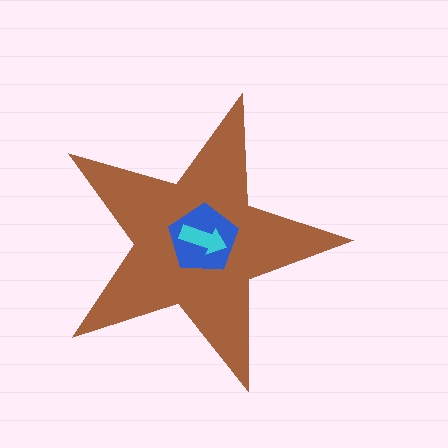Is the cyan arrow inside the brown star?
Yes.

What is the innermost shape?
The cyan arrow.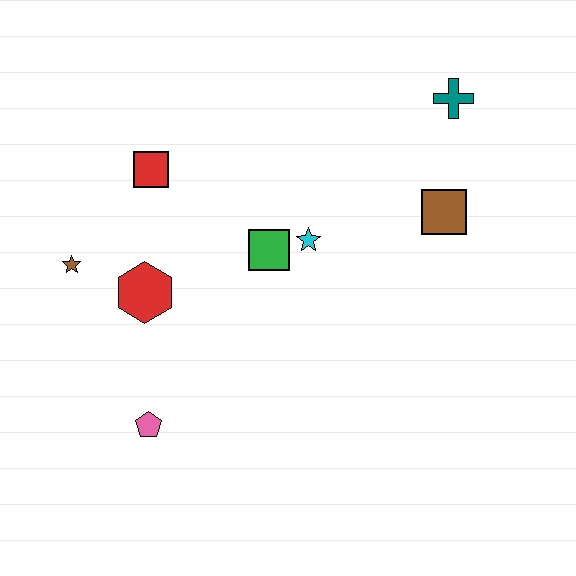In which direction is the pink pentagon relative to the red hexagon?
The pink pentagon is below the red hexagon.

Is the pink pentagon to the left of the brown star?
No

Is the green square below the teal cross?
Yes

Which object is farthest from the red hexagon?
The teal cross is farthest from the red hexagon.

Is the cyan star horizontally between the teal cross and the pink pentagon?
Yes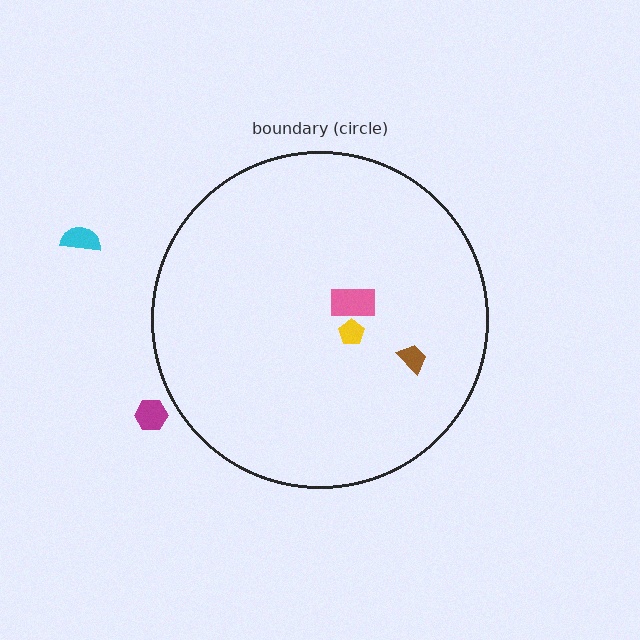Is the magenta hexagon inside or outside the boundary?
Outside.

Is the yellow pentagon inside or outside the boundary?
Inside.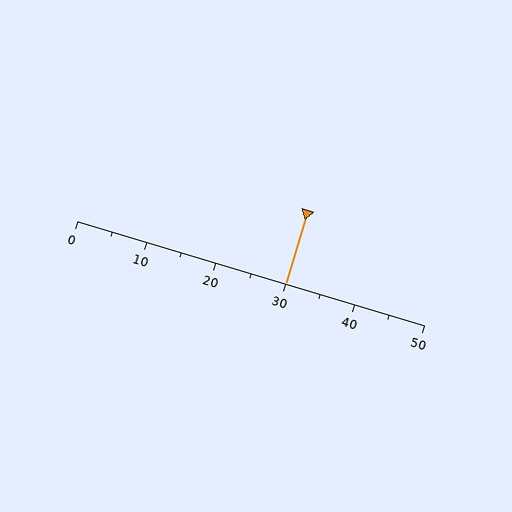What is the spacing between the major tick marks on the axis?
The major ticks are spaced 10 apart.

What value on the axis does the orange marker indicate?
The marker indicates approximately 30.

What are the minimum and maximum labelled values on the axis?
The axis runs from 0 to 50.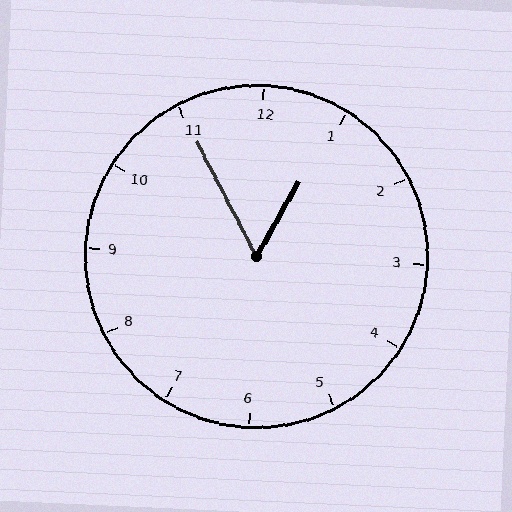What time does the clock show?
12:55.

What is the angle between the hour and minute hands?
Approximately 58 degrees.